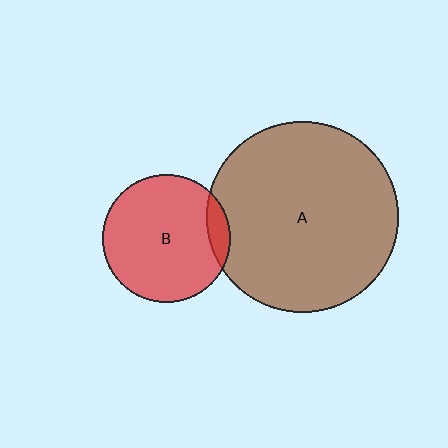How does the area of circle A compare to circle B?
Approximately 2.2 times.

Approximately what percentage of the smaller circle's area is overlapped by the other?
Approximately 10%.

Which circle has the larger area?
Circle A (brown).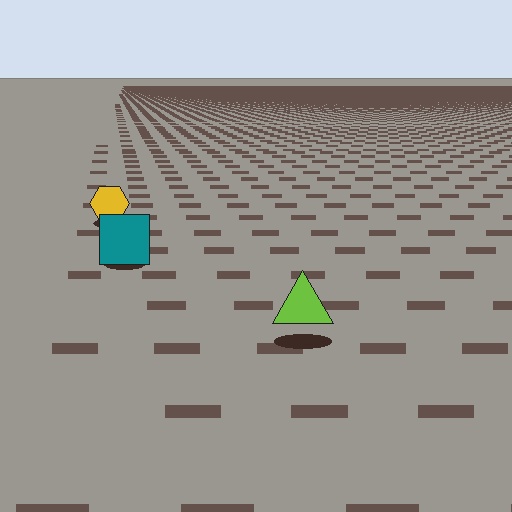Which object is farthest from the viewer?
The yellow hexagon is farthest from the viewer. It appears smaller and the ground texture around it is denser.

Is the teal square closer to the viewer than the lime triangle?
No. The lime triangle is closer — you can tell from the texture gradient: the ground texture is coarser near it.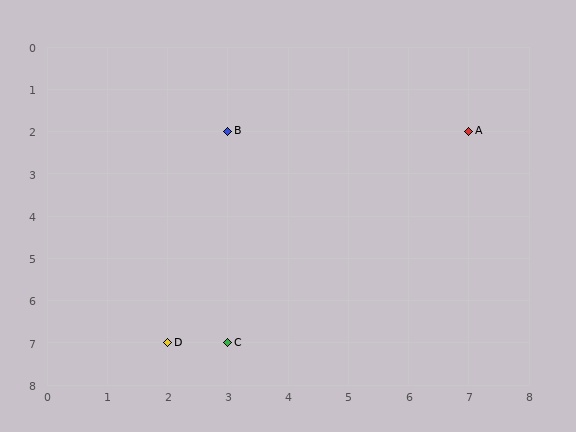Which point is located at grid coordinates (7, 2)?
Point A is at (7, 2).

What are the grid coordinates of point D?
Point D is at grid coordinates (2, 7).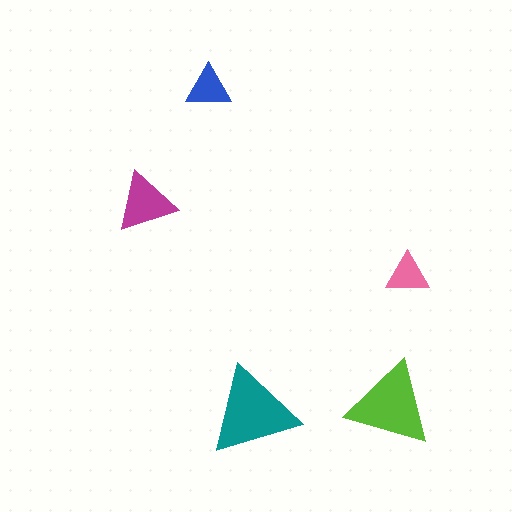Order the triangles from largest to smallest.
the teal one, the lime one, the magenta one, the blue one, the pink one.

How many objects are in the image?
There are 5 objects in the image.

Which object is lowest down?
The teal triangle is bottommost.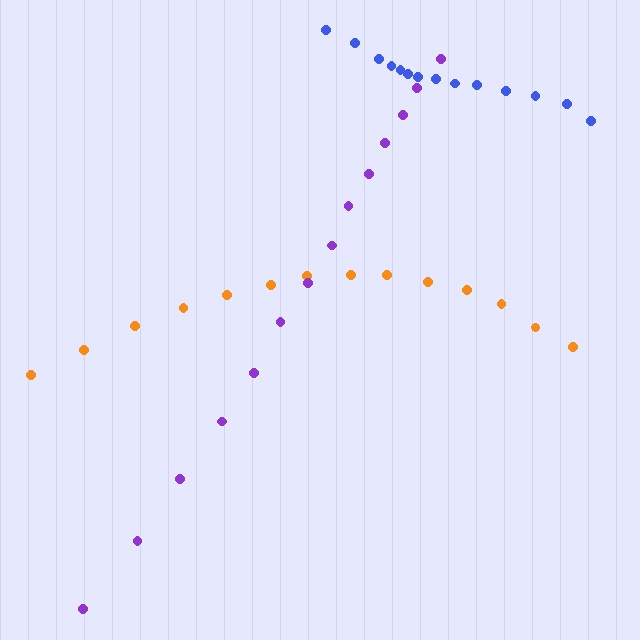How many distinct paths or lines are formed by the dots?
There are 3 distinct paths.